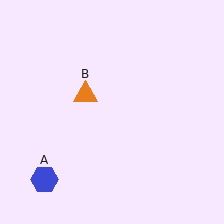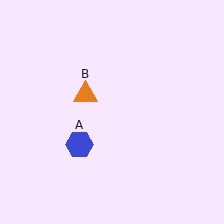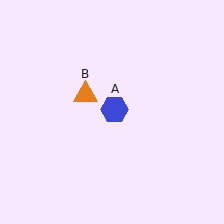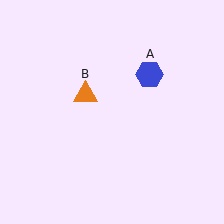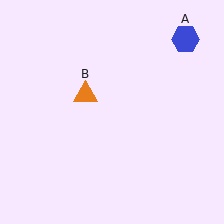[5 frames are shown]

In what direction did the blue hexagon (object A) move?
The blue hexagon (object A) moved up and to the right.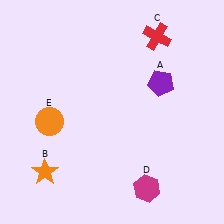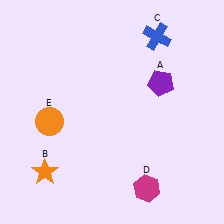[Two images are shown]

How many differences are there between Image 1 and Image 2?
There is 1 difference between the two images.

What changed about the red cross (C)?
In Image 1, C is red. In Image 2, it changed to blue.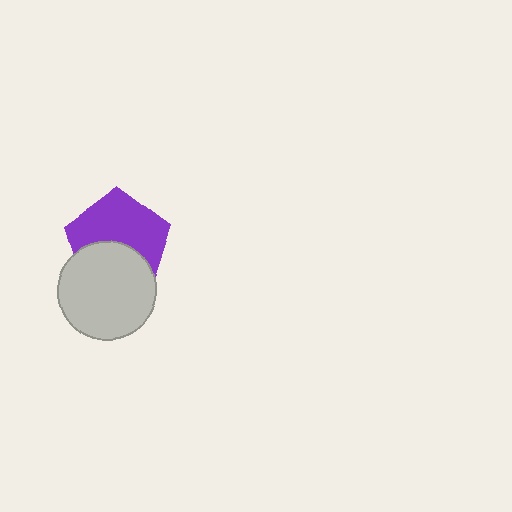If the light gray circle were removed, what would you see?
You would see the complete purple pentagon.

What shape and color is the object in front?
The object in front is a light gray circle.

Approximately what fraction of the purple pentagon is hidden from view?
Roughly 42% of the purple pentagon is hidden behind the light gray circle.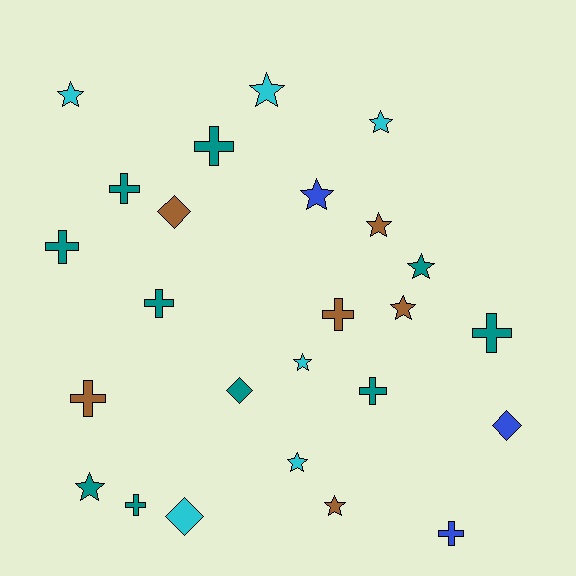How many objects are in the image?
There are 25 objects.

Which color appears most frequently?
Teal, with 10 objects.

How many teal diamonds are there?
There is 1 teal diamond.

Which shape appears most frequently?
Star, with 11 objects.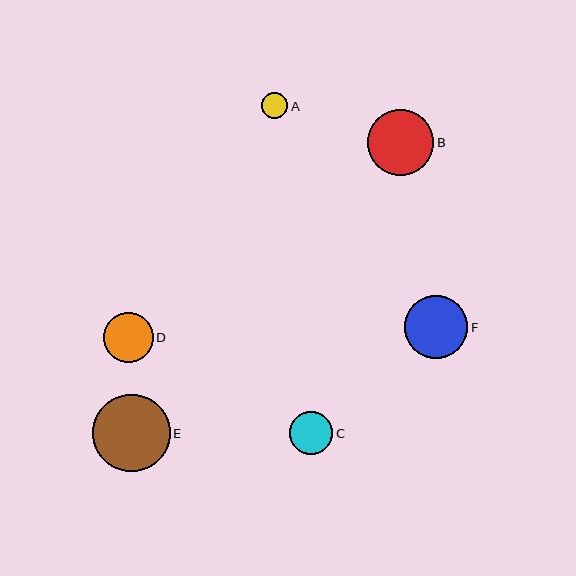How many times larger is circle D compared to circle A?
Circle D is approximately 1.9 times the size of circle A.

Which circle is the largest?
Circle E is the largest with a size of approximately 78 pixels.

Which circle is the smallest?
Circle A is the smallest with a size of approximately 26 pixels.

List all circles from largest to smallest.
From largest to smallest: E, B, F, D, C, A.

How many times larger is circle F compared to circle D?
Circle F is approximately 1.3 times the size of circle D.